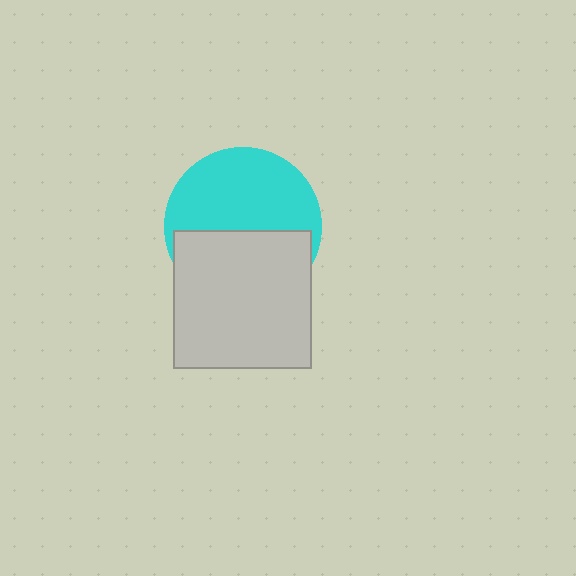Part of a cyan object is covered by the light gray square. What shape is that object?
It is a circle.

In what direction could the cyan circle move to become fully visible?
The cyan circle could move up. That would shift it out from behind the light gray square entirely.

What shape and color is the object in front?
The object in front is a light gray square.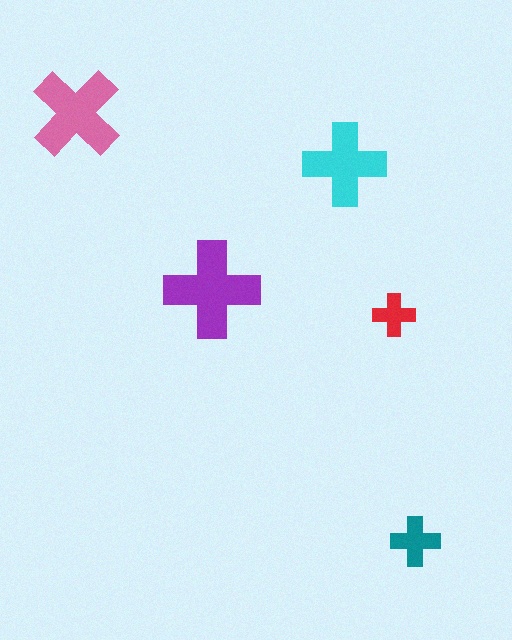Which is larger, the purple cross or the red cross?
The purple one.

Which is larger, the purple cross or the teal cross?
The purple one.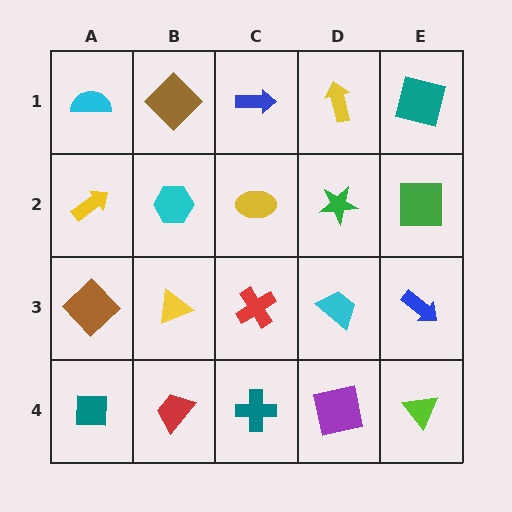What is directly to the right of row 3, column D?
A blue arrow.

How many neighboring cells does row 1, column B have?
3.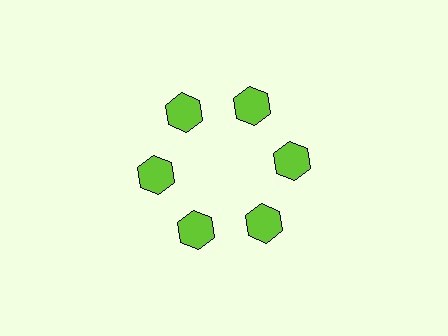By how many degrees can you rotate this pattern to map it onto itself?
The pattern maps onto itself every 60 degrees of rotation.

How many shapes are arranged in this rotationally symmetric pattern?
There are 6 shapes, arranged in 6 groups of 1.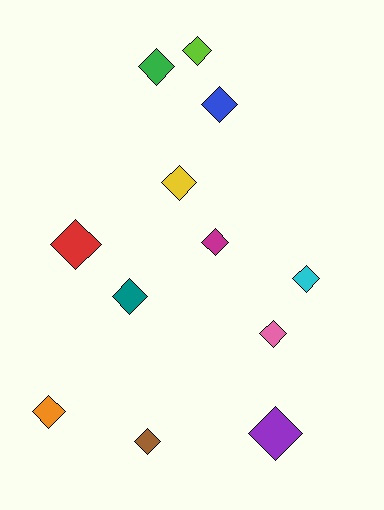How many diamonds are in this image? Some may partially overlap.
There are 12 diamonds.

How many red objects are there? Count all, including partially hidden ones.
There is 1 red object.